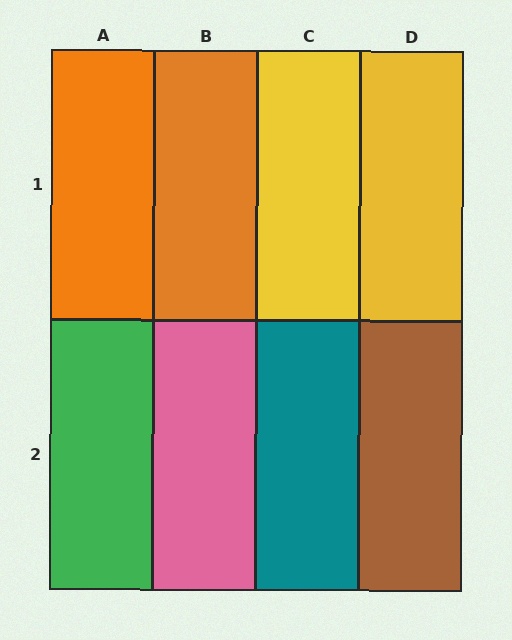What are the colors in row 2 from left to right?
Green, pink, teal, brown.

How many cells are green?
1 cell is green.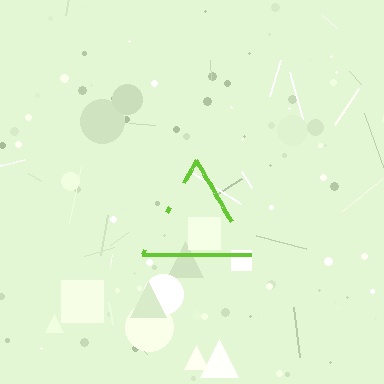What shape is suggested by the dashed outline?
The dashed outline suggests a triangle.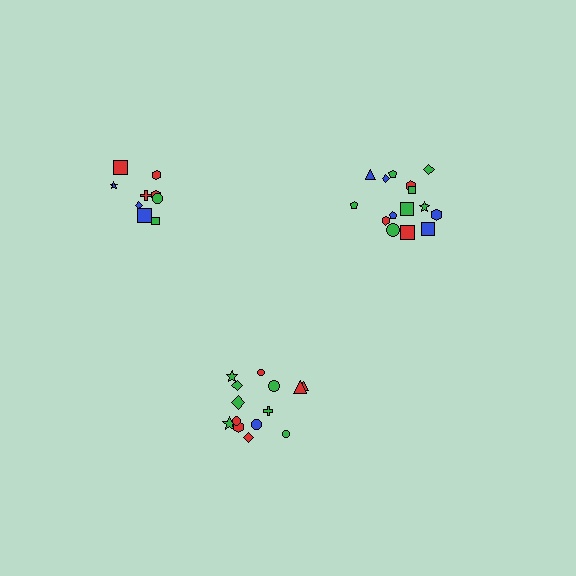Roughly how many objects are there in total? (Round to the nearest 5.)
Roughly 40 objects in total.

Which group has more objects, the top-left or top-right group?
The top-right group.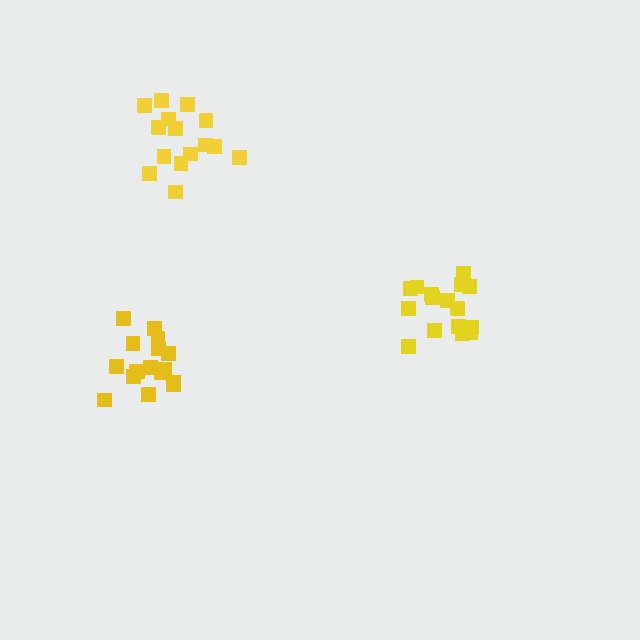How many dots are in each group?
Group 1: 17 dots, Group 2: 16 dots, Group 3: 15 dots (48 total).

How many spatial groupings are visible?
There are 3 spatial groupings.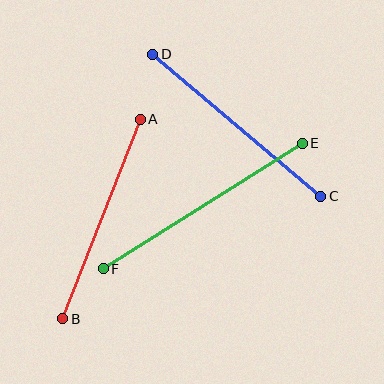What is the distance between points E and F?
The distance is approximately 235 pixels.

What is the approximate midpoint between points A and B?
The midpoint is at approximately (102, 219) pixels.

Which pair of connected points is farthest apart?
Points E and F are farthest apart.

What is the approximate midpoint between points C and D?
The midpoint is at approximately (237, 125) pixels.